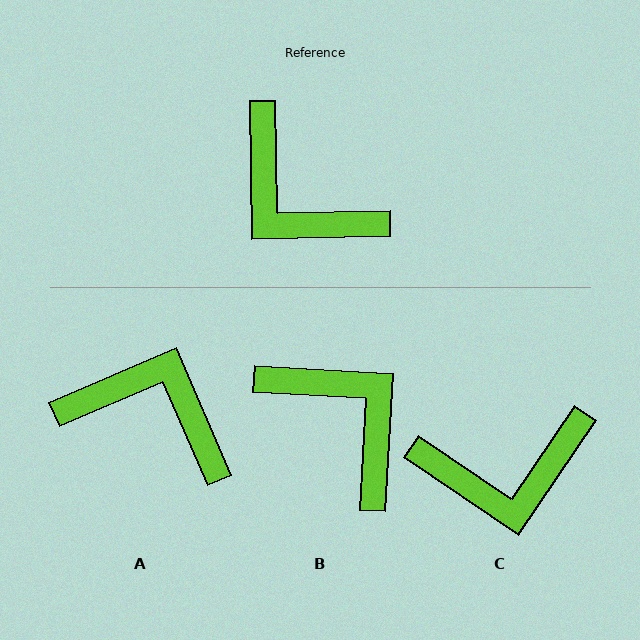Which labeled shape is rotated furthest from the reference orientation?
B, about 176 degrees away.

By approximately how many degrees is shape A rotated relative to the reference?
Approximately 158 degrees clockwise.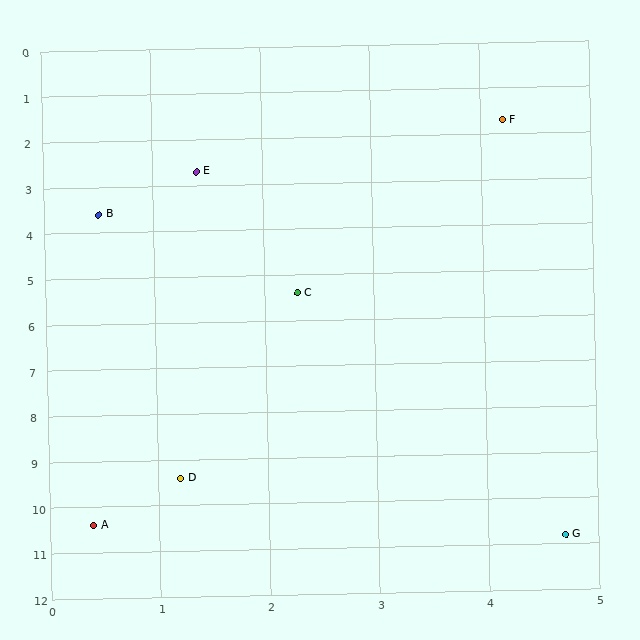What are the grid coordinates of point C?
Point C is at approximately (2.3, 5.4).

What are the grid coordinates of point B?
Point B is at approximately (0.5, 3.6).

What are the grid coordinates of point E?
Point E is at approximately (1.4, 2.7).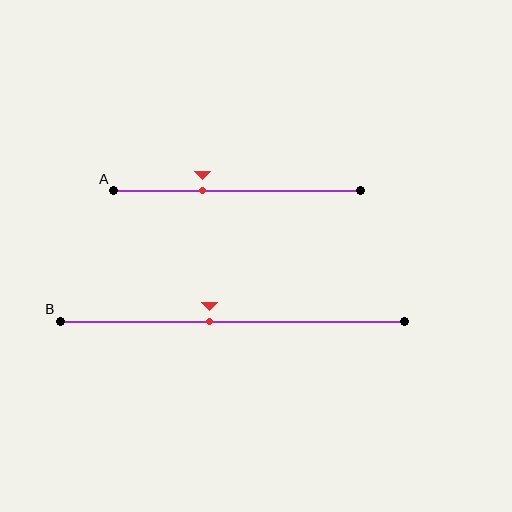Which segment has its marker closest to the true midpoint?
Segment B has its marker closest to the true midpoint.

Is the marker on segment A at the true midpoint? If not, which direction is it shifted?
No, the marker on segment A is shifted to the left by about 14% of the segment length.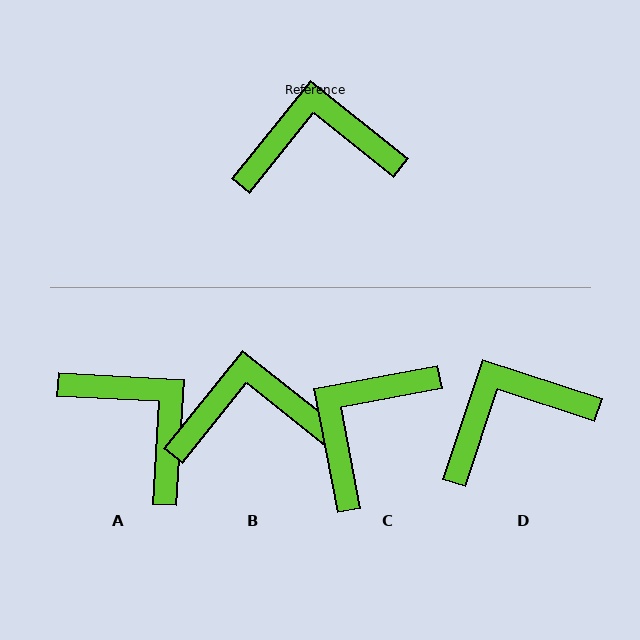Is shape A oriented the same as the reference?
No, it is off by about 55 degrees.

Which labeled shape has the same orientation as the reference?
B.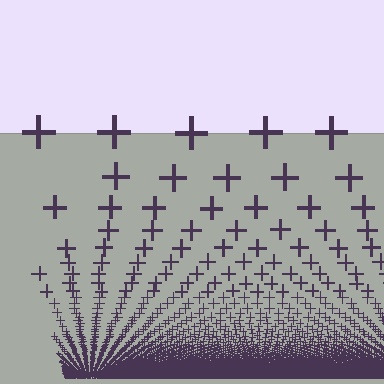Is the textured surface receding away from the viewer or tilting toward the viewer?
The surface appears to tilt toward the viewer. Texture elements get larger and sparser toward the top.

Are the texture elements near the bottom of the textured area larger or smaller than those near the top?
Smaller. The gradient is inverted — elements near the bottom are smaller and denser.